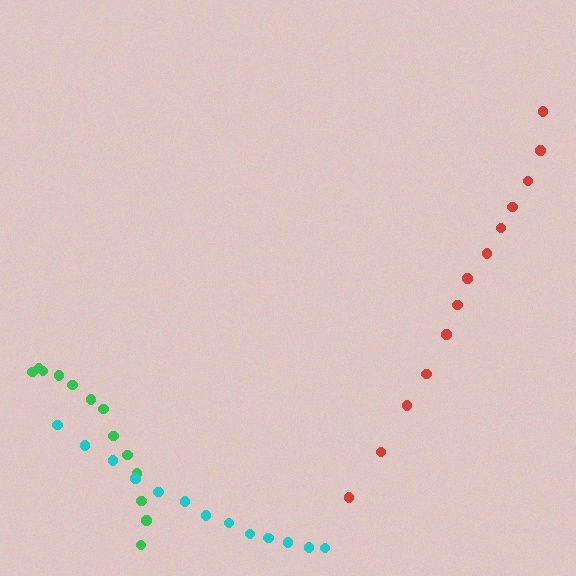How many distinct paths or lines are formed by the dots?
There are 3 distinct paths.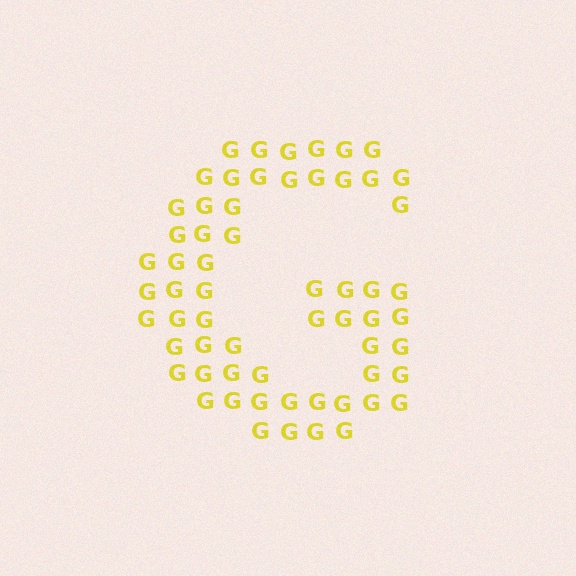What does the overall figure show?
The overall figure shows the letter G.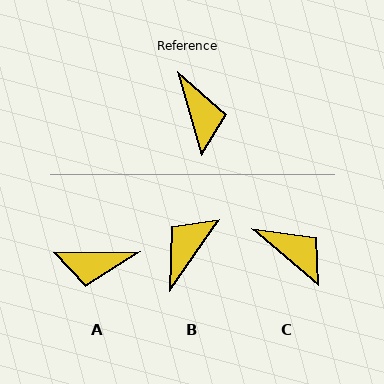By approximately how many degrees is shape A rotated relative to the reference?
Approximately 105 degrees clockwise.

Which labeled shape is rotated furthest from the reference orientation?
B, about 130 degrees away.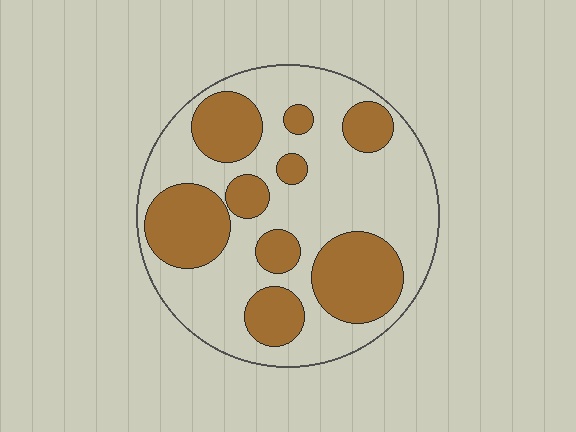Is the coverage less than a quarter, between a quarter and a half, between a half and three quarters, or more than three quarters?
Between a quarter and a half.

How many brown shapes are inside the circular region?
9.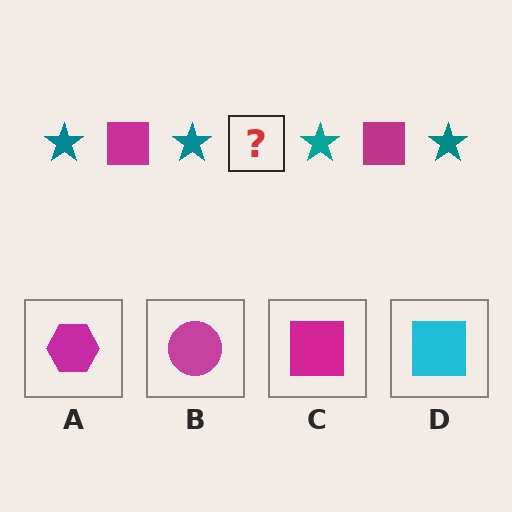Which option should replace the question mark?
Option C.